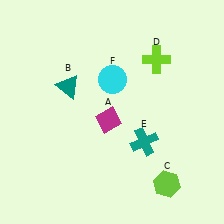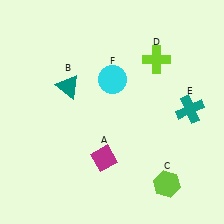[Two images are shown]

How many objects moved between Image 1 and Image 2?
2 objects moved between the two images.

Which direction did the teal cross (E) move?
The teal cross (E) moved right.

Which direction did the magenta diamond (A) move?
The magenta diamond (A) moved down.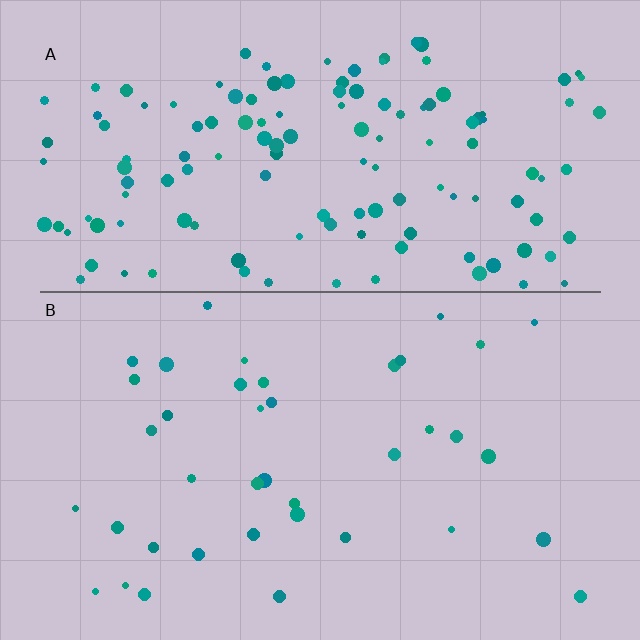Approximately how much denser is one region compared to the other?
Approximately 3.5× — region A over region B.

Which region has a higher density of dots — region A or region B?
A (the top).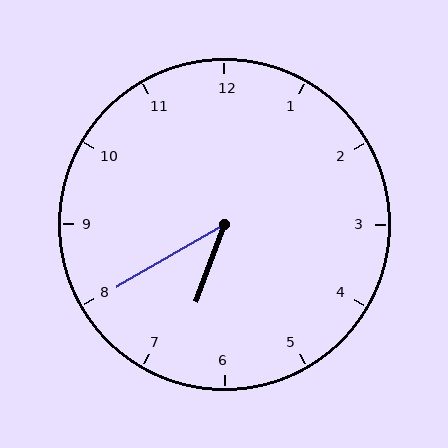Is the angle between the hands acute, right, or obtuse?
It is acute.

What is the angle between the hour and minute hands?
Approximately 40 degrees.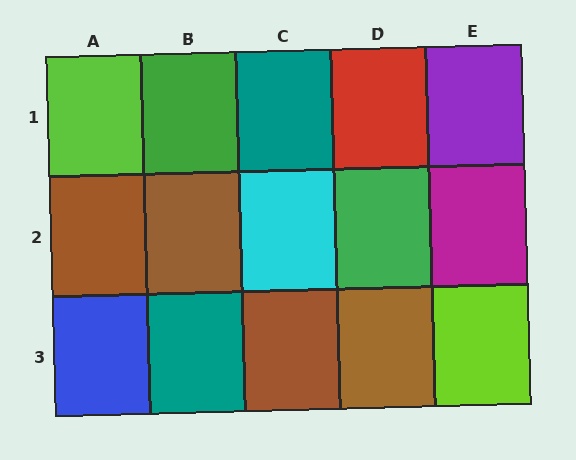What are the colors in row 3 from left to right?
Blue, teal, brown, brown, lime.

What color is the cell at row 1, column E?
Purple.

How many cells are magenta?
1 cell is magenta.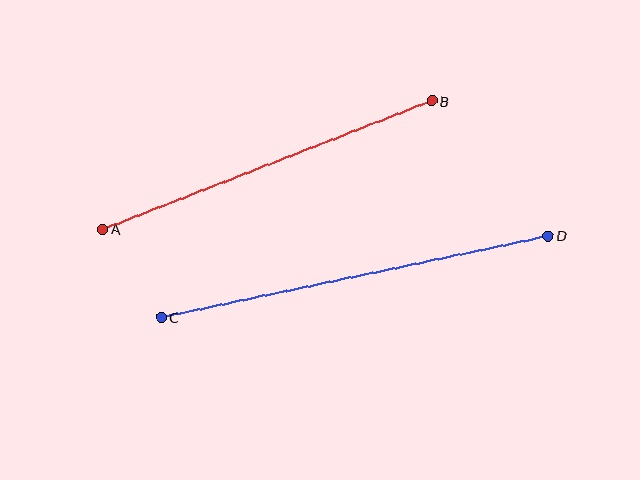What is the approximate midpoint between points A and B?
The midpoint is at approximately (267, 165) pixels.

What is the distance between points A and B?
The distance is approximately 353 pixels.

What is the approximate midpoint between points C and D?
The midpoint is at approximately (355, 277) pixels.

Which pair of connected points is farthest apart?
Points C and D are farthest apart.